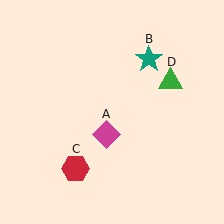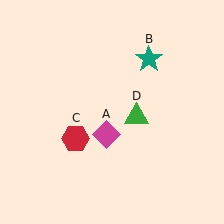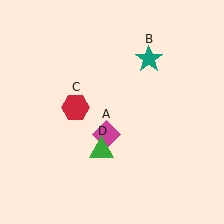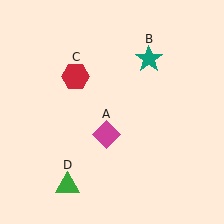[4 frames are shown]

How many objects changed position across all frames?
2 objects changed position: red hexagon (object C), green triangle (object D).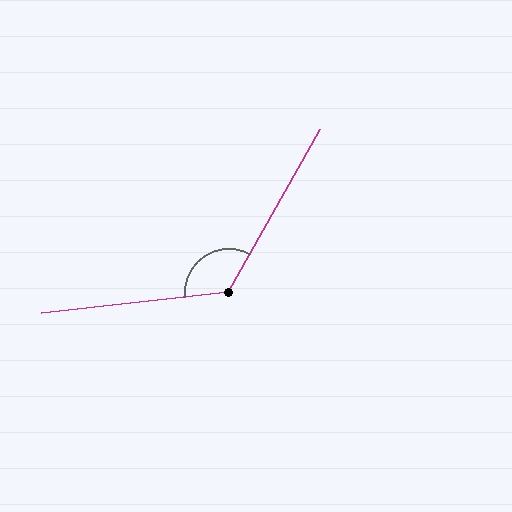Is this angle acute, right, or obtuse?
It is obtuse.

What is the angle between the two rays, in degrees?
Approximately 126 degrees.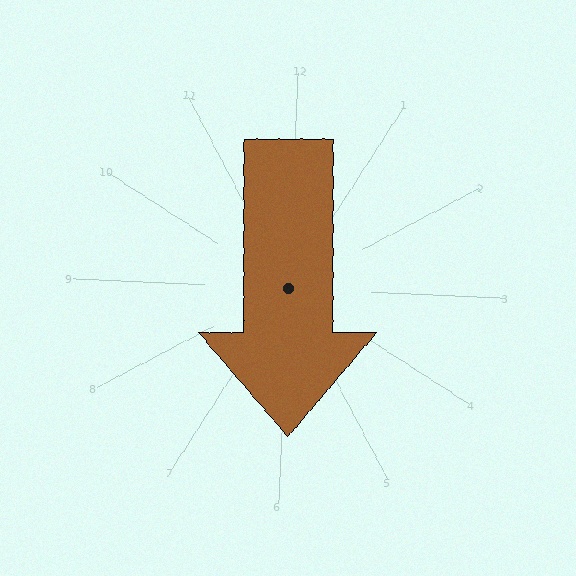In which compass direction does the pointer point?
South.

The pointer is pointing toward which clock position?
Roughly 6 o'clock.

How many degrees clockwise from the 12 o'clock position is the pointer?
Approximately 178 degrees.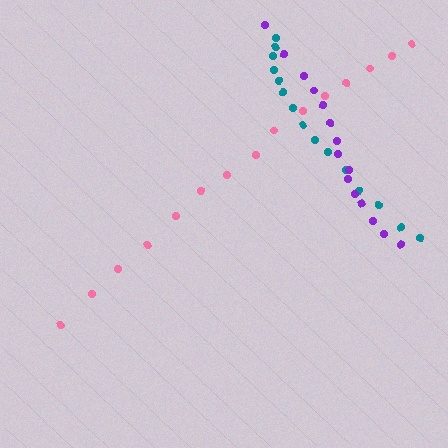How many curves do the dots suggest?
There are 3 distinct paths.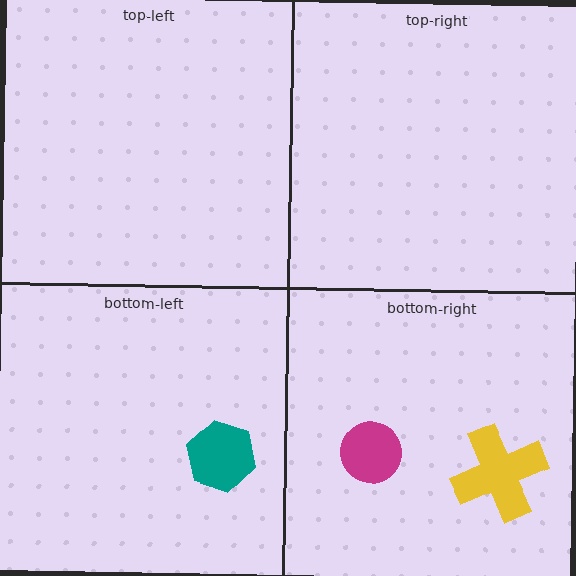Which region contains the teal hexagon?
The bottom-left region.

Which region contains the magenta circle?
The bottom-right region.